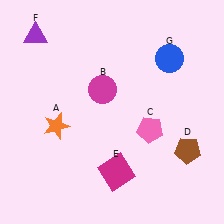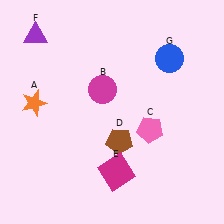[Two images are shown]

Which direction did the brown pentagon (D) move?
The brown pentagon (D) moved left.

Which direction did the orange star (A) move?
The orange star (A) moved up.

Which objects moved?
The objects that moved are: the orange star (A), the brown pentagon (D).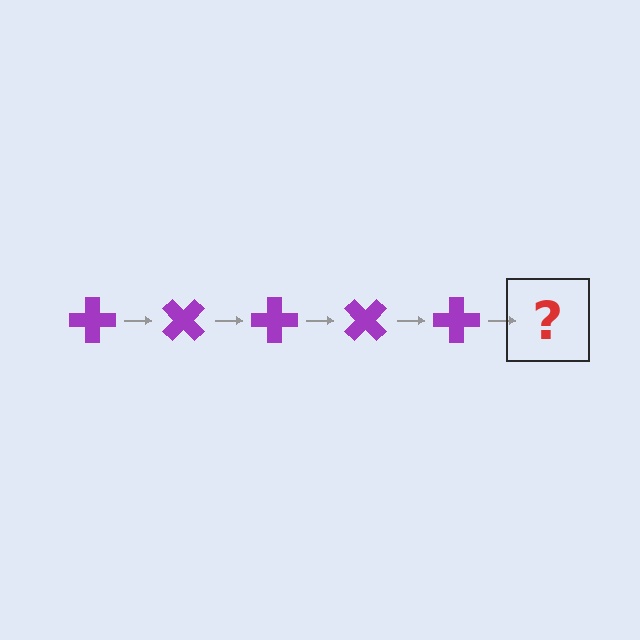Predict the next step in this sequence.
The next step is a purple cross rotated 225 degrees.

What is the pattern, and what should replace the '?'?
The pattern is that the cross rotates 45 degrees each step. The '?' should be a purple cross rotated 225 degrees.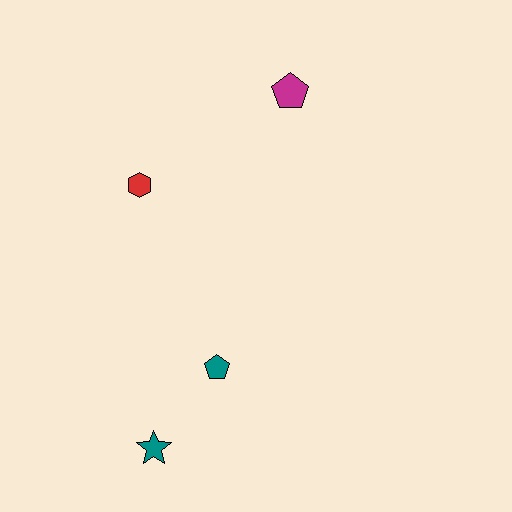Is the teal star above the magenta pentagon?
No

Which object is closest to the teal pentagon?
The teal star is closest to the teal pentagon.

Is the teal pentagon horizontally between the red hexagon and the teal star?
No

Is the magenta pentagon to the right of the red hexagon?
Yes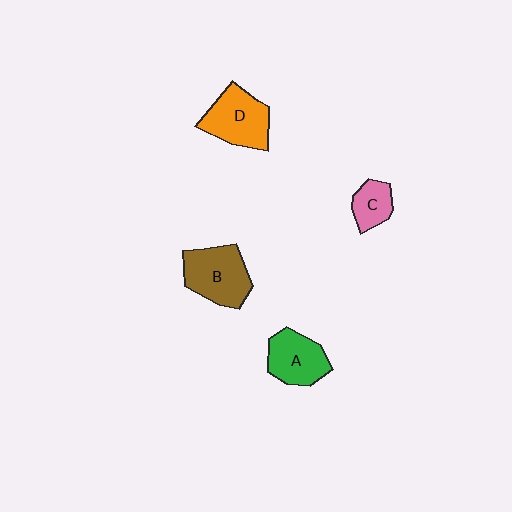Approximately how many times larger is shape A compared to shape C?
Approximately 1.7 times.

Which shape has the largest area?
Shape B (brown).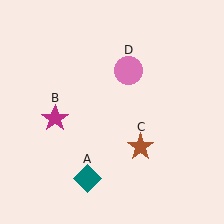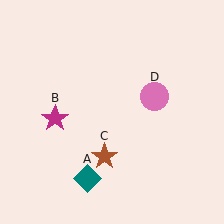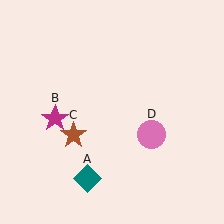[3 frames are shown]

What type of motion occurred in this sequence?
The brown star (object C), pink circle (object D) rotated clockwise around the center of the scene.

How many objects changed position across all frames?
2 objects changed position: brown star (object C), pink circle (object D).